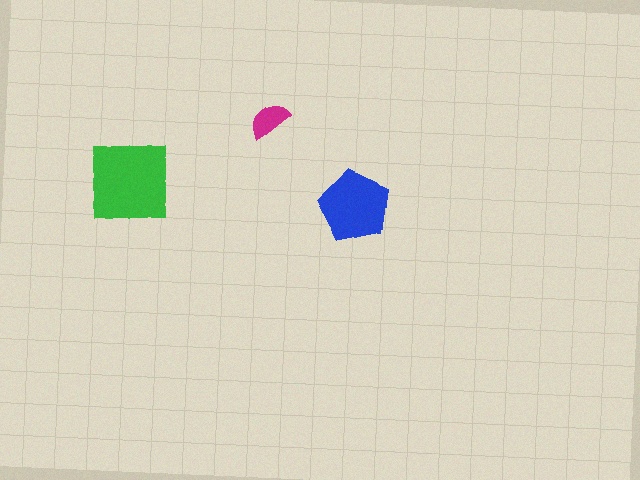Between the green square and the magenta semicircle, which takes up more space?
The green square.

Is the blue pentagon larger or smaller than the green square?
Smaller.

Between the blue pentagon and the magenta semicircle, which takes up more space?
The blue pentagon.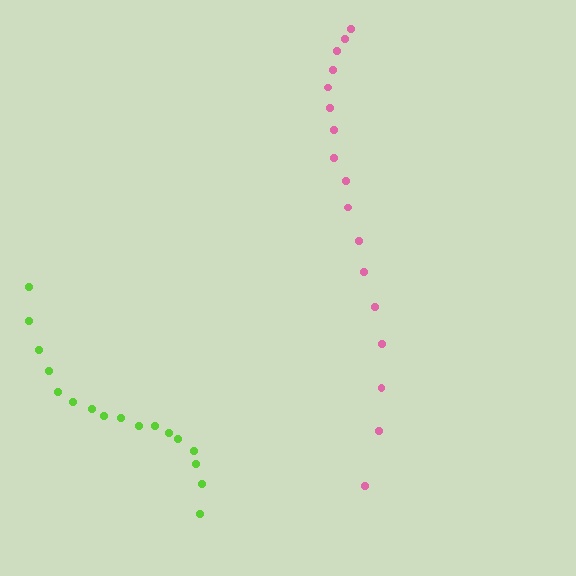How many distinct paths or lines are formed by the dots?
There are 2 distinct paths.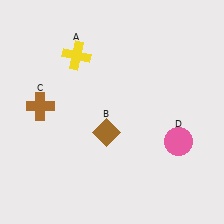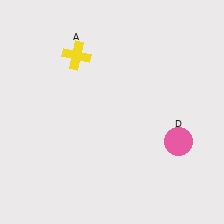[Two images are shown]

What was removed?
The brown cross (C), the brown diamond (B) were removed in Image 2.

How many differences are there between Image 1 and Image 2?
There are 2 differences between the two images.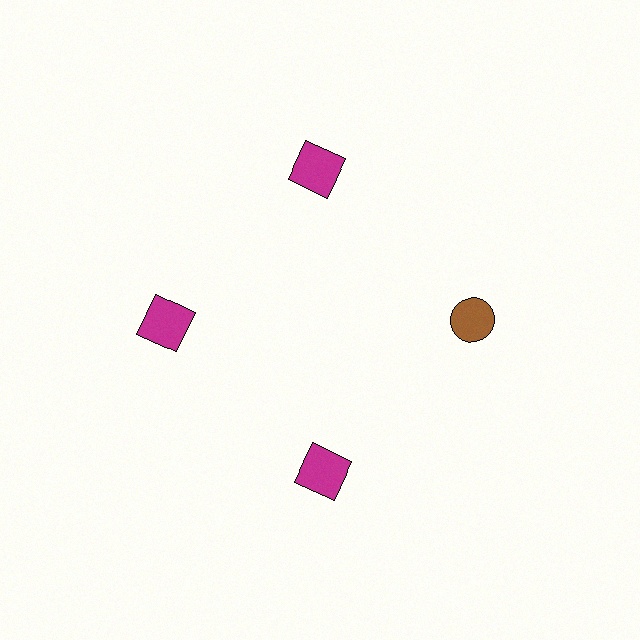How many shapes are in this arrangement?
There are 4 shapes arranged in a ring pattern.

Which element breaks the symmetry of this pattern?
The brown circle at roughly the 3 o'clock position breaks the symmetry. All other shapes are magenta squares.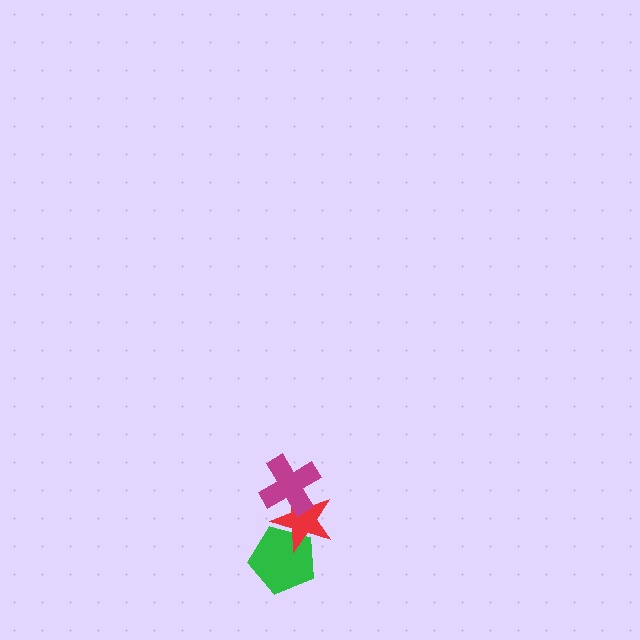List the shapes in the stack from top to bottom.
From top to bottom: the magenta cross, the red star, the green pentagon.